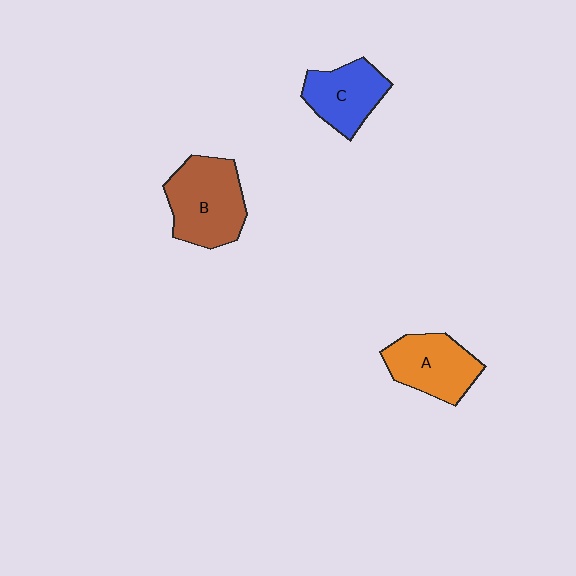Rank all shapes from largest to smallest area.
From largest to smallest: B (brown), A (orange), C (blue).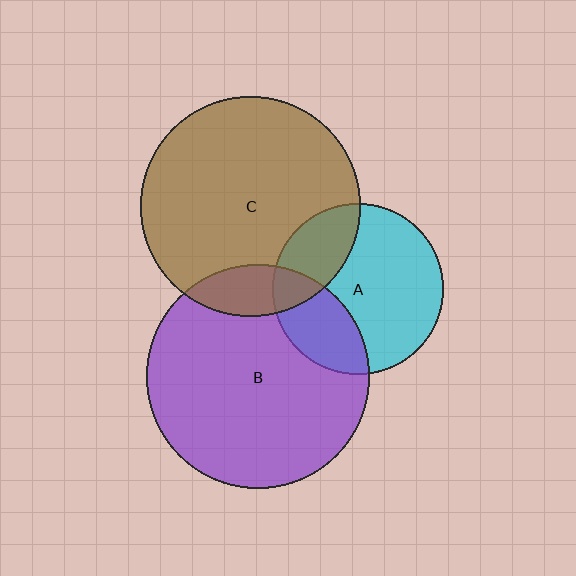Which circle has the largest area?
Circle B (purple).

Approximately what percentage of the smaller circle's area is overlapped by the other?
Approximately 25%.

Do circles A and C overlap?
Yes.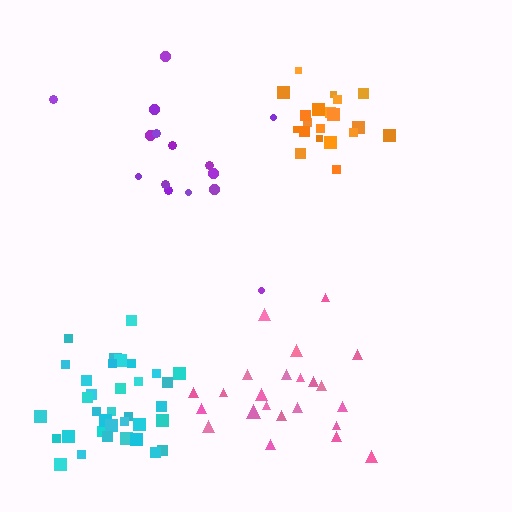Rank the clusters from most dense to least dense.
orange, cyan, pink, purple.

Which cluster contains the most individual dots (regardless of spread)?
Cyan (35).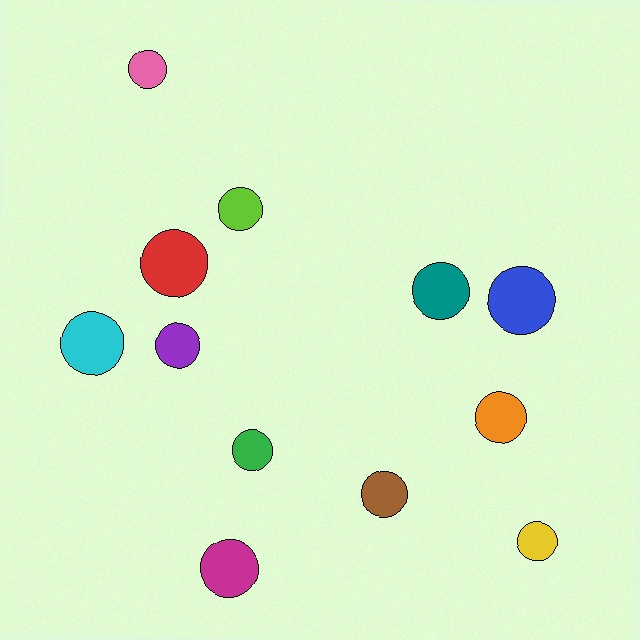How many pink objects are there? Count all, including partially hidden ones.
There is 1 pink object.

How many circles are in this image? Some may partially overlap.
There are 12 circles.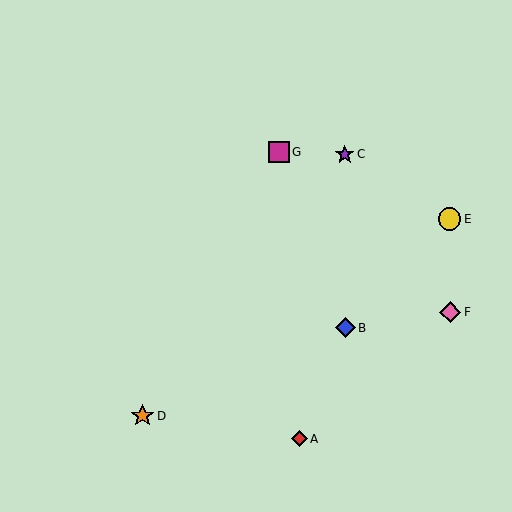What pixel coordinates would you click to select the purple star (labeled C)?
Click at (345, 155) to select the purple star C.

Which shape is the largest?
The orange star (labeled D) is the largest.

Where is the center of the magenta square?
The center of the magenta square is at (279, 152).